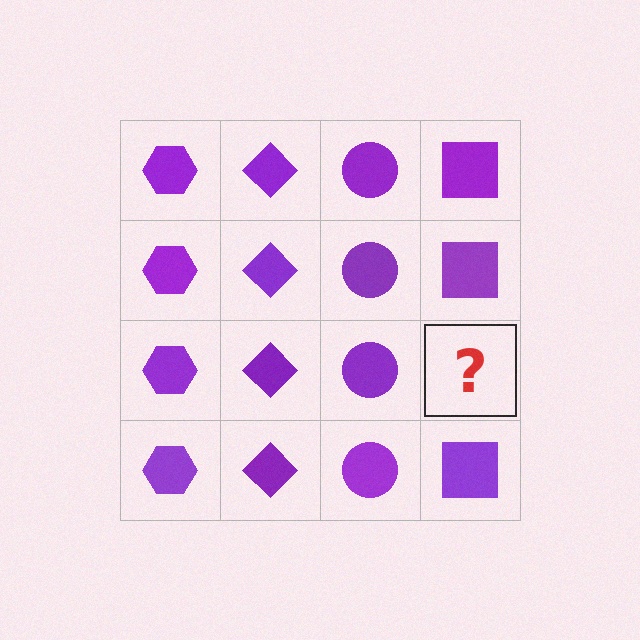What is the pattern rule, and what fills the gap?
The rule is that each column has a consistent shape. The gap should be filled with a purple square.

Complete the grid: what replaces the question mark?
The question mark should be replaced with a purple square.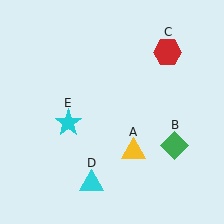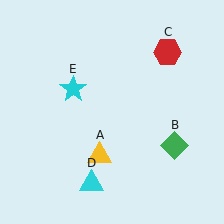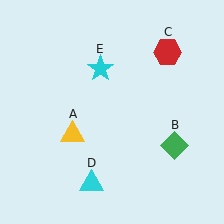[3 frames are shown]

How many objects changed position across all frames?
2 objects changed position: yellow triangle (object A), cyan star (object E).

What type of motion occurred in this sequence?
The yellow triangle (object A), cyan star (object E) rotated clockwise around the center of the scene.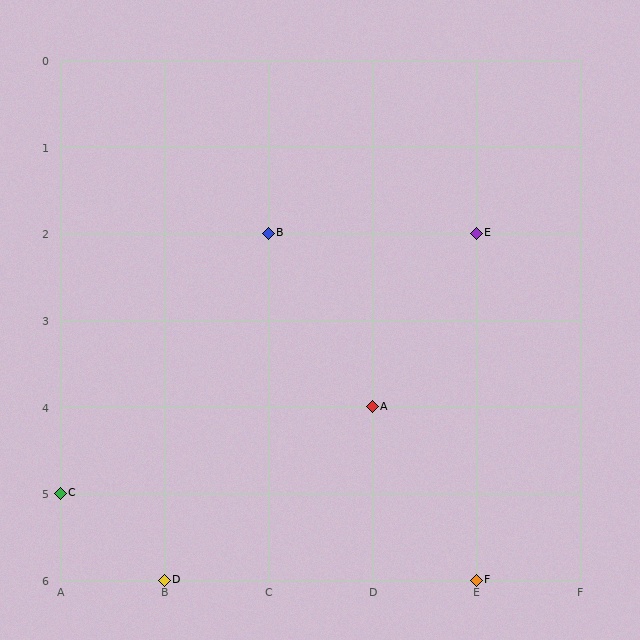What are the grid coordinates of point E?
Point E is at grid coordinates (E, 2).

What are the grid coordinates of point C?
Point C is at grid coordinates (A, 5).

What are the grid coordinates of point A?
Point A is at grid coordinates (D, 4).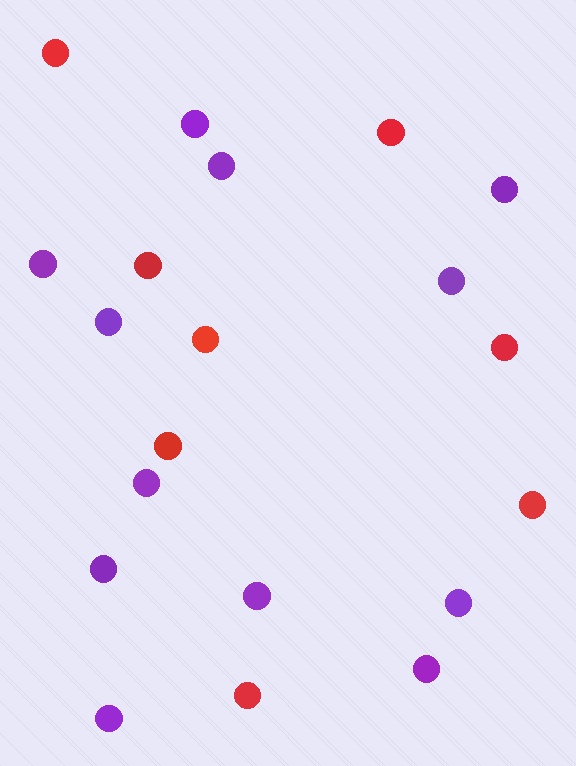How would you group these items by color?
There are 2 groups: one group of red circles (8) and one group of purple circles (12).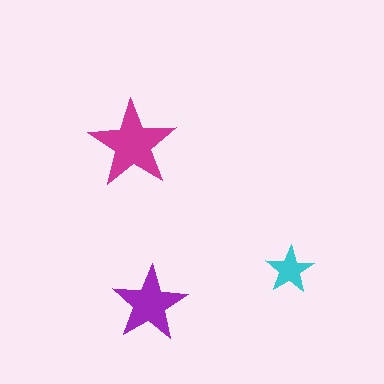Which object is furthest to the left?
The magenta star is leftmost.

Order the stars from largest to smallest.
the magenta one, the purple one, the cyan one.